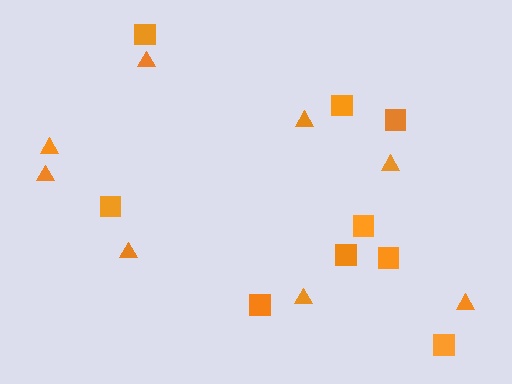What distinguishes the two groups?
There are 2 groups: one group of squares (9) and one group of triangles (8).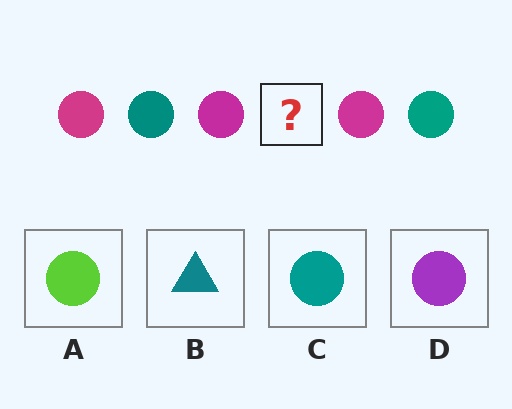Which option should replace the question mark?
Option C.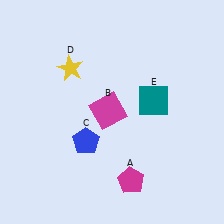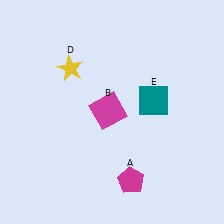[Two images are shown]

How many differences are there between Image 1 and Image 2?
There is 1 difference between the two images.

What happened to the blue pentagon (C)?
The blue pentagon (C) was removed in Image 2. It was in the bottom-left area of Image 1.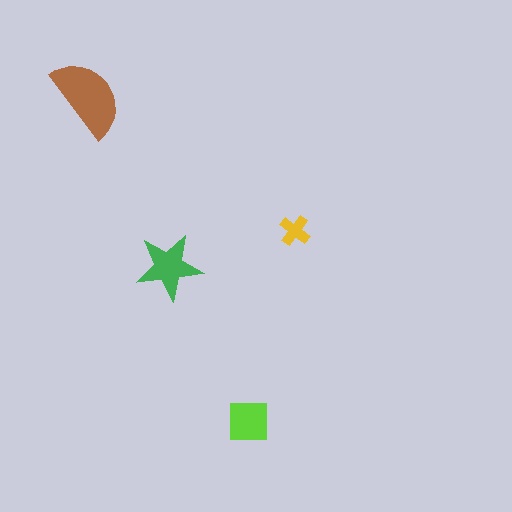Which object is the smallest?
The yellow cross.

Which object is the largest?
The brown semicircle.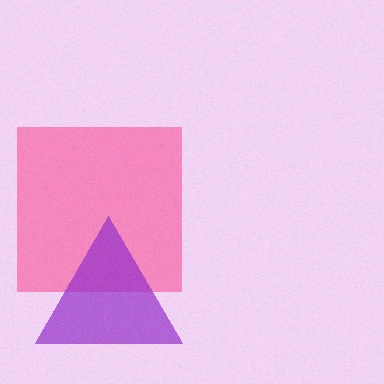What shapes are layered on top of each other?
The layered shapes are: a pink square, a purple triangle.